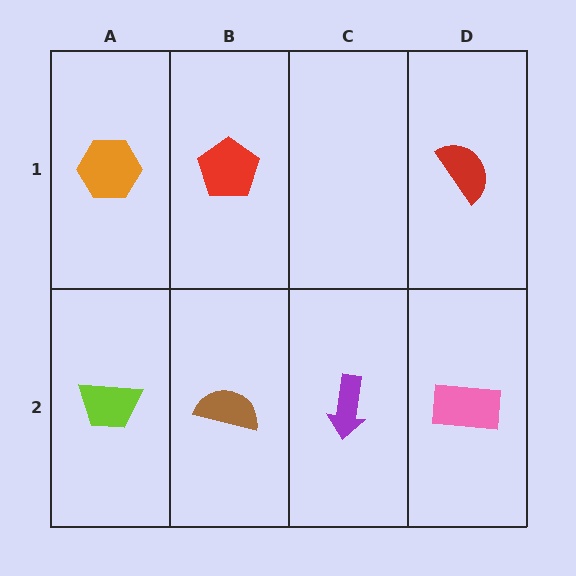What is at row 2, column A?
A lime trapezoid.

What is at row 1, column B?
A red pentagon.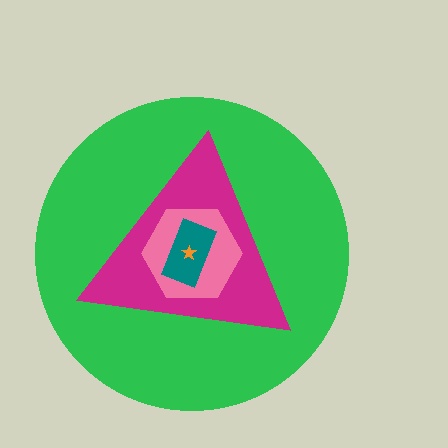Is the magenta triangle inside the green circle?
Yes.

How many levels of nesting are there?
5.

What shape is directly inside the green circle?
The magenta triangle.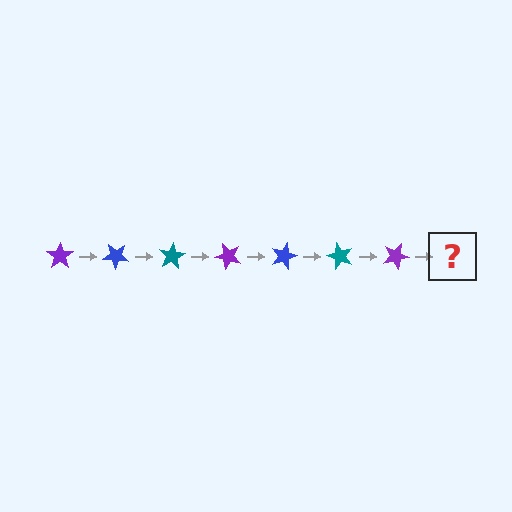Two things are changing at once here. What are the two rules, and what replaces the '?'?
The two rules are that it rotates 40 degrees each step and the color cycles through purple, blue, and teal. The '?' should be a blue star, rotated 280 degrees from the start.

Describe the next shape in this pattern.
It should be a blue star, rotated 280 degrees from the start.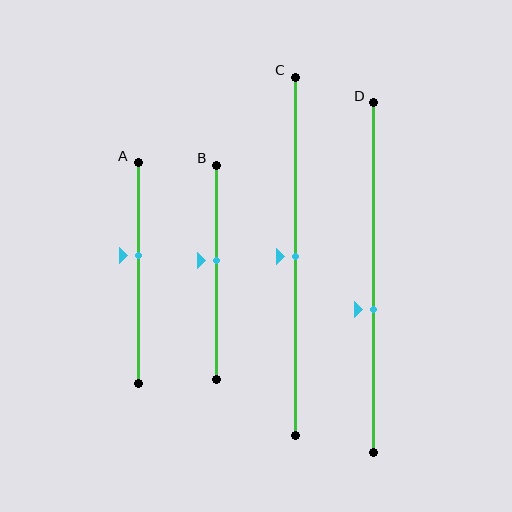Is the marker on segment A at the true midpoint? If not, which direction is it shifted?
No, the marker on segment A is shifted upward by about 8% of the segment length.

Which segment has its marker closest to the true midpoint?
Segment C has its marker closest to the true midpoint.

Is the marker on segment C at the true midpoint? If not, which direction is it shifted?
Yes, the marker on segment C is at the true midpoint.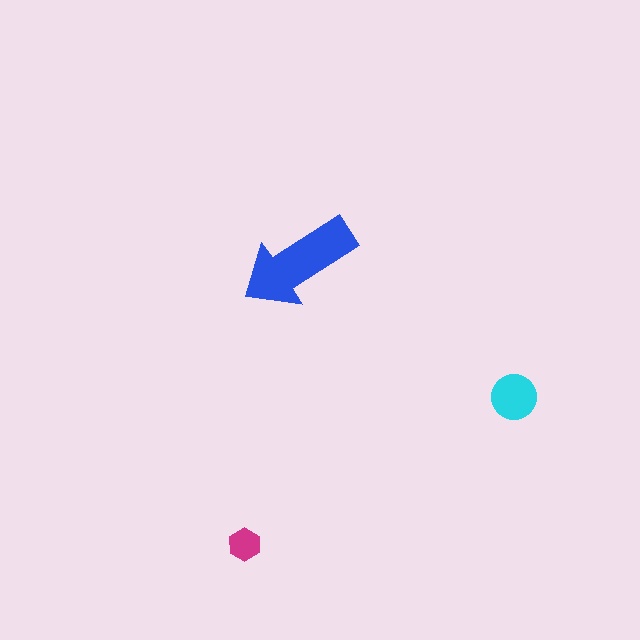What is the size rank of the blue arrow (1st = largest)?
1st.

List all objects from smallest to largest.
The magenta hexagon, the cyan circle, the blue arrow.